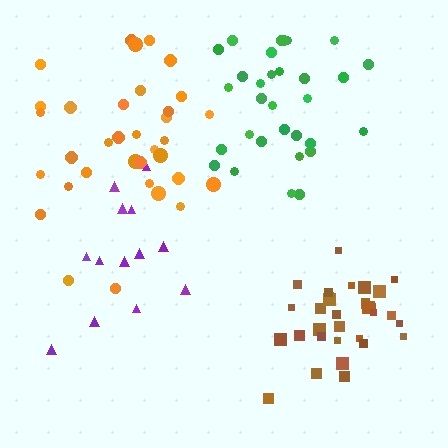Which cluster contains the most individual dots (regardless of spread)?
Orange (34).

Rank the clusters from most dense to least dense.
brown, green, purple, orange.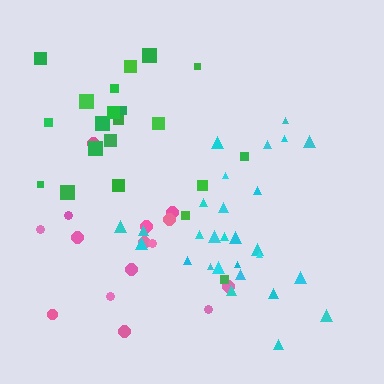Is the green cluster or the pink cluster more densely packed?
Pink.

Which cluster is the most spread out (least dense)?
Green.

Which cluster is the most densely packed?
Cyan.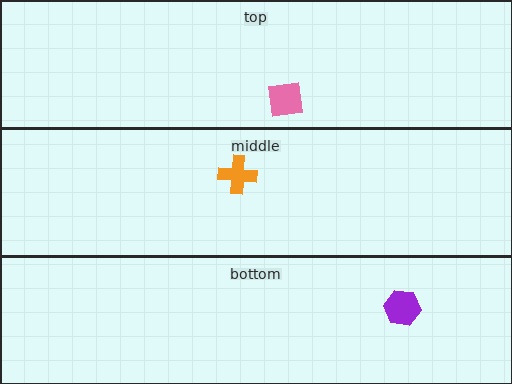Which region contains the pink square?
The top region.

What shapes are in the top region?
The pink square.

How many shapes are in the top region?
1.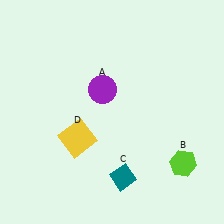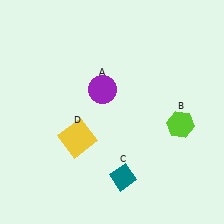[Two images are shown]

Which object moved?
The lime hexagon (B) moved up.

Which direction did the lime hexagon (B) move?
The lime hexagon (B) moved up.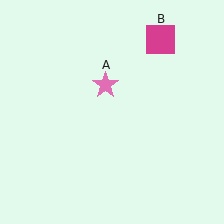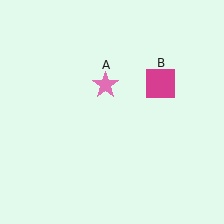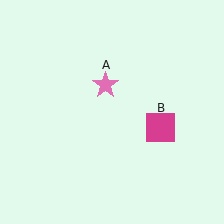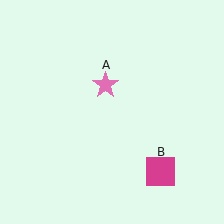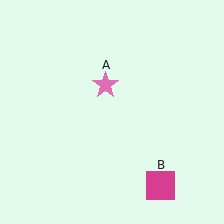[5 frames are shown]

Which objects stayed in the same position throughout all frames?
Pink star (object A) remained stationary.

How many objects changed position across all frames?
1 object changed position: magenta square (object B).